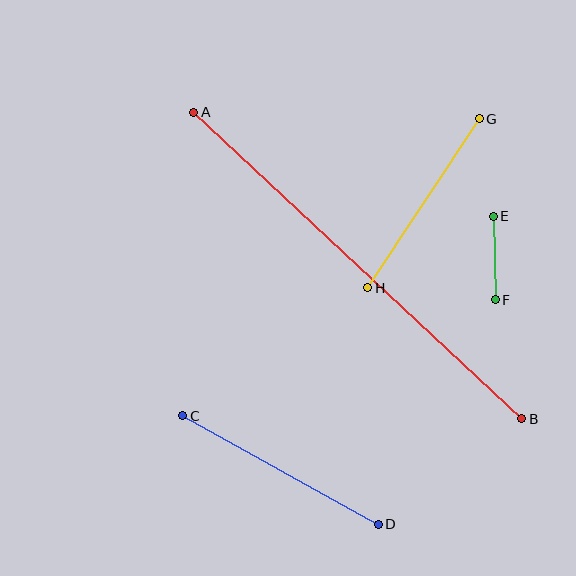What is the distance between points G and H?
The distance is approximately 202 pixels.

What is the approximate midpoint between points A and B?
The midpoint is at approximately (358, 266) pixels.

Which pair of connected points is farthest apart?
Points A and B are farthest apart.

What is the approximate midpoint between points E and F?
The midpoint is at approximately (494, 258) pixels.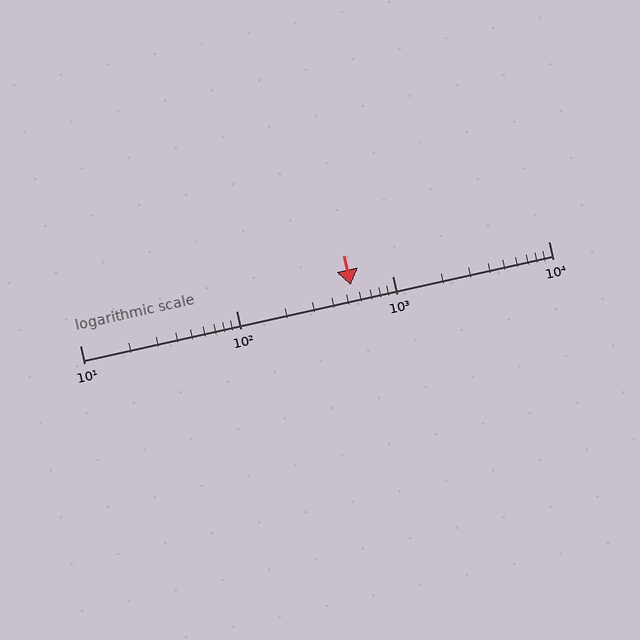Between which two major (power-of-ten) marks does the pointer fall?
The pointer is between 100 and 1000.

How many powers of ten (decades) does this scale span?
The scale spans 3 decades, from 10 to 10000.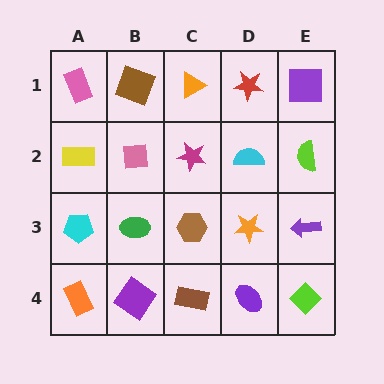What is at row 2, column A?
A yellow rectangle.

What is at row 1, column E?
A purple square.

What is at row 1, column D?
A red star.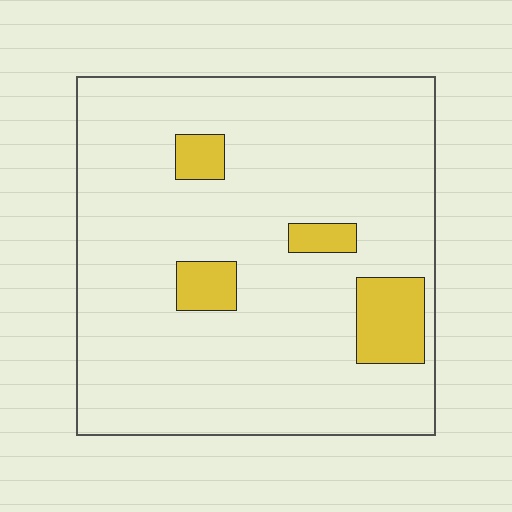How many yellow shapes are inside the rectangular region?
4.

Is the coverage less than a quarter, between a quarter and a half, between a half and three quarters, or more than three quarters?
Less than a quarter.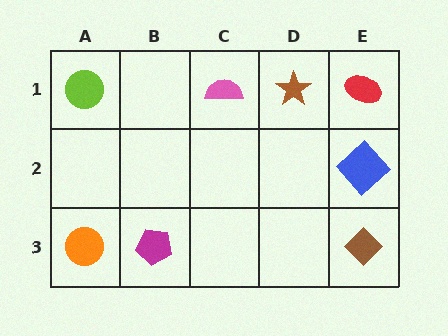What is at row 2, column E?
A blue diamond.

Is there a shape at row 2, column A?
No, that cell is empty.